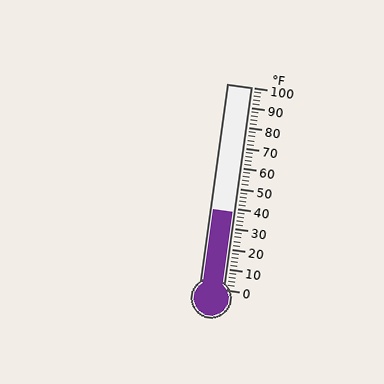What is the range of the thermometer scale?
The thermometer scale ranges from 0°F to 100°F.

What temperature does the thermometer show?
The thermometer shows approximately 38°F.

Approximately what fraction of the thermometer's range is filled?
The thermometer is filled to approximately 40% of its range.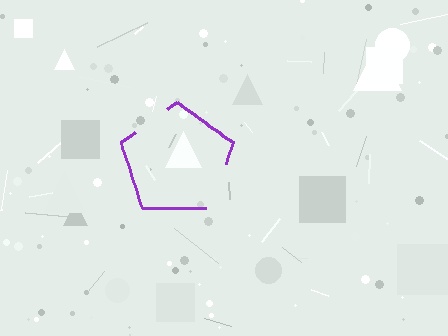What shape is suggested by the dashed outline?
The dashed outline suggests a pentagon.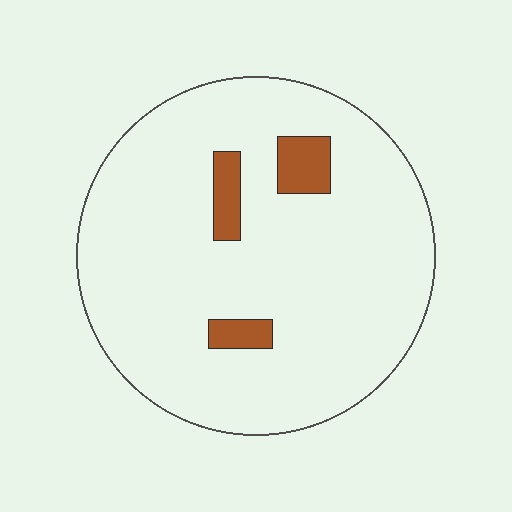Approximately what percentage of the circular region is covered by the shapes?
Approximately 5%.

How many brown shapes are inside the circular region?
3.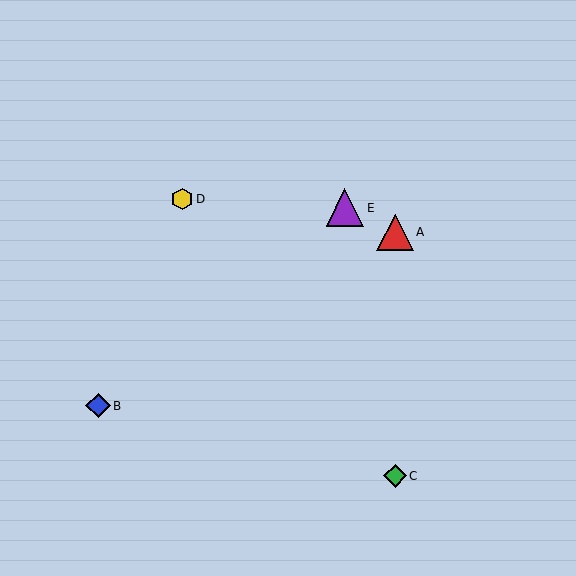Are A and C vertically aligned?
Yes, both are at x≈395.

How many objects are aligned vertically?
2 objects (A, C) are aligned vertically.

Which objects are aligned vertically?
Objects A, C are aligned vertically.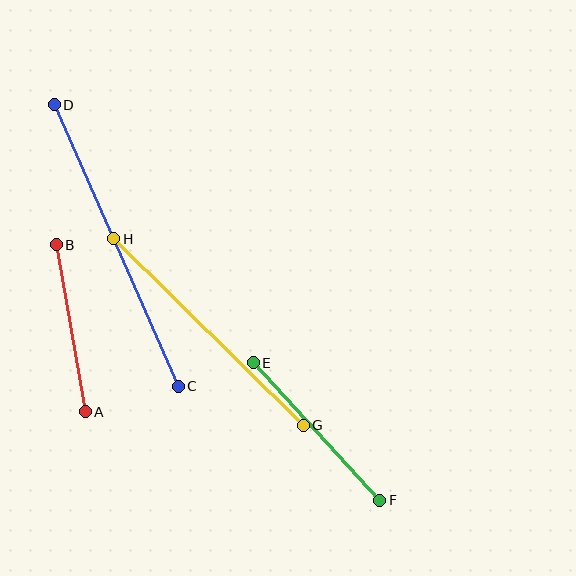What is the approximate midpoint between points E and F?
The midpoint is at approximately (316, 432) pixels.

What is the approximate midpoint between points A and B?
The midpoint is at approximately (71, 328) pixels.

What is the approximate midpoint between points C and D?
The midpoint is at approximately (116, 245) pixels.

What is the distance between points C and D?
The distance is approximately 307 pixels.